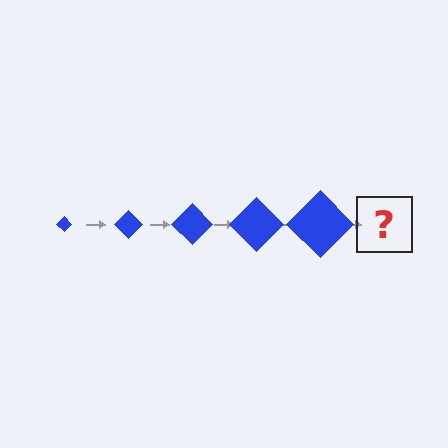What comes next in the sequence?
The next element should be a blue diamond, larger than the previous one.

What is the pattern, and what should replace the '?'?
The pattern is that the diamond gets progressively larger each step. The '?' should be a blue diamond, larger than the previous one.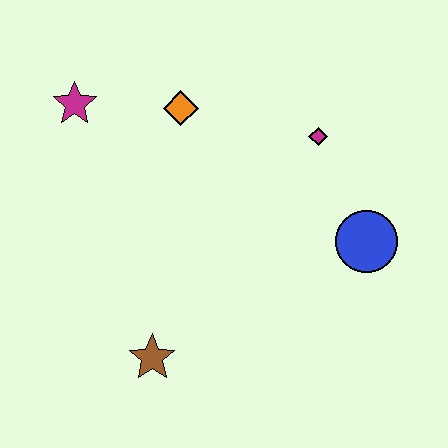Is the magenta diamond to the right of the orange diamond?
Yes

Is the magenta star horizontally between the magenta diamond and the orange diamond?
No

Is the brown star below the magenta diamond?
Yes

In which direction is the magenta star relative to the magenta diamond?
The magenta star is to the left of the magenta diamond.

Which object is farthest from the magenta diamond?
The brown star is farthest from the magenta diamond.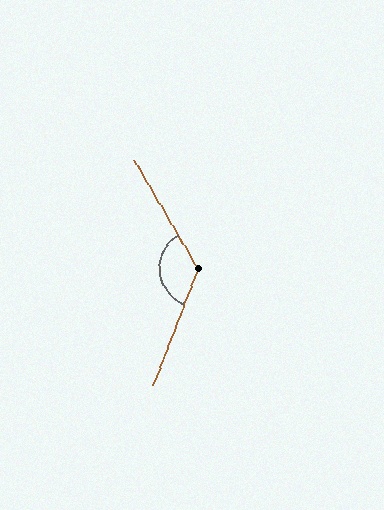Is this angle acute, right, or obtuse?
It is obtuse.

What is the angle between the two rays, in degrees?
Approximately 128 degrees.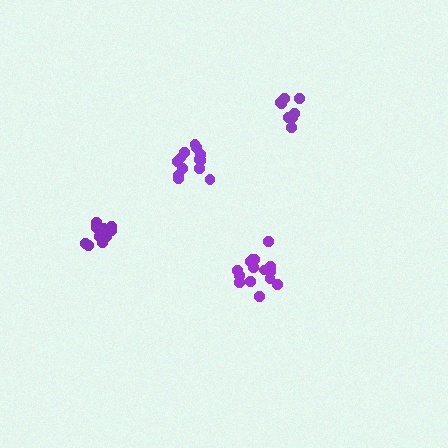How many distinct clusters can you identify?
There are 4 distinct clusters.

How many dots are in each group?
Group 1: 13 dots, Group 2: 15 dots, Group 3: 13 dots, Group 4: 9 dots (50 total).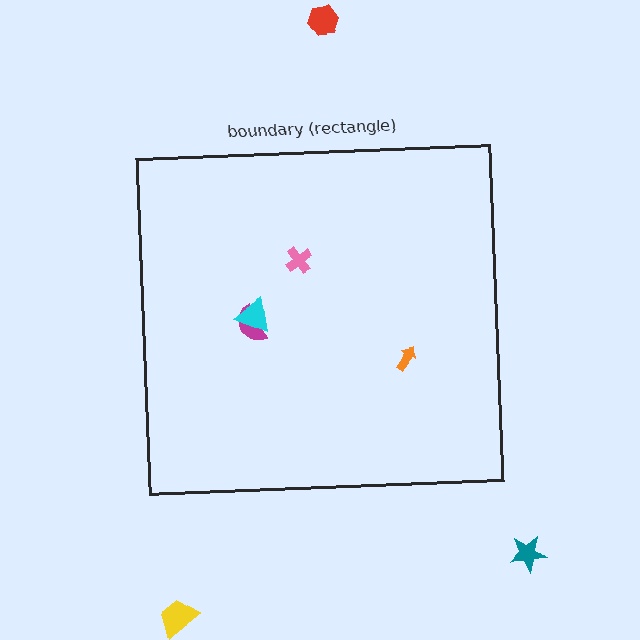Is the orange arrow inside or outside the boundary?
Inside.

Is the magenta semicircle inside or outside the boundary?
Inside.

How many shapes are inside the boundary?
4 inside, 3 outside.